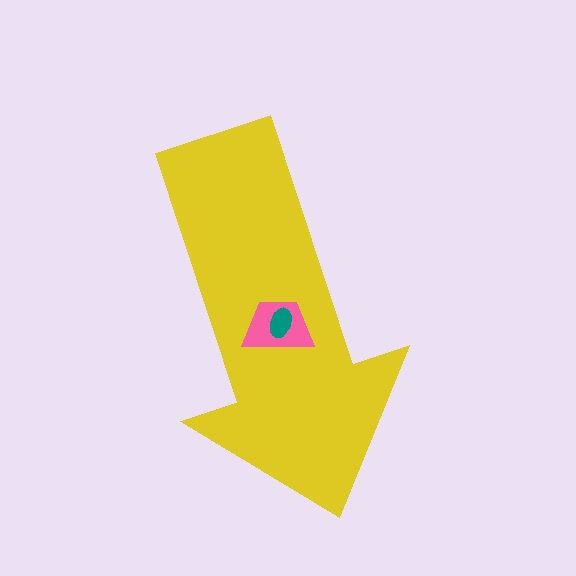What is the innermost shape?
The teal ellipse.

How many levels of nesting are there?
3.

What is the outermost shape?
The yellow arrow.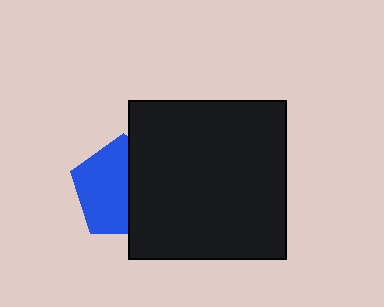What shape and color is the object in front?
The object in front is a black square.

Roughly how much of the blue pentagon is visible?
About half of it is visible (roughly 56%).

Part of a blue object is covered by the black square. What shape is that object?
It is a pentagon.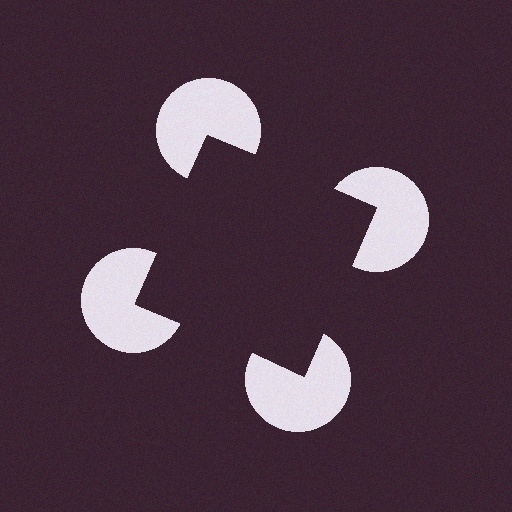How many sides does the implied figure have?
4 sides.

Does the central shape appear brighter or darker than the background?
It typically appears slightly darker than the background, even though no actual brightness change is drawn.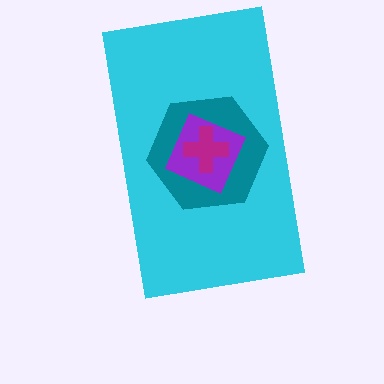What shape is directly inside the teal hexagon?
The purple diamond.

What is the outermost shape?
The cyan rectangle.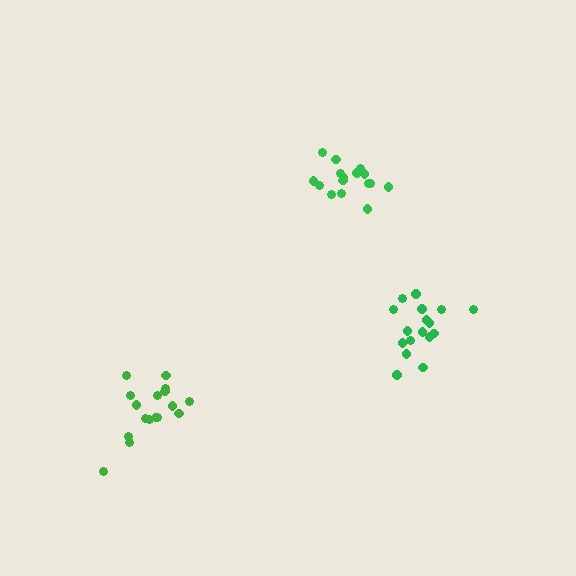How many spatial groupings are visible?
There are 3 spatial groupings.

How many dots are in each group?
Group 1: 17 dots, Group 2: 16 dots, Group 3: 17 dots (50 total).